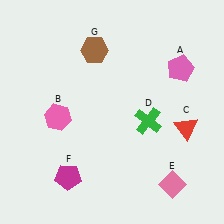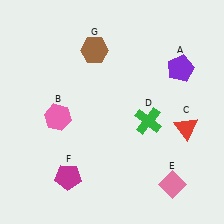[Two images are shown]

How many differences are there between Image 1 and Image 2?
There is 1 difference between the two images.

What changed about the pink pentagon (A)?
In Image 1, A is pink. In Image 2, it changed to purple.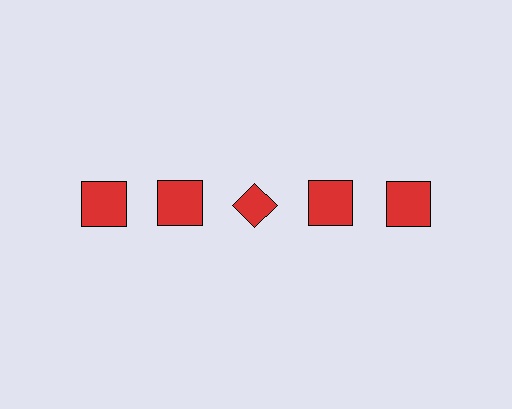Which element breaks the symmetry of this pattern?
The red diamond in the top row, center column breaks the symmetry. All other shapes are red squares.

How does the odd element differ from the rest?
It has a different shape: diamond instead of square.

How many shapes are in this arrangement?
There are 5 shapes arranged in a grid pattern.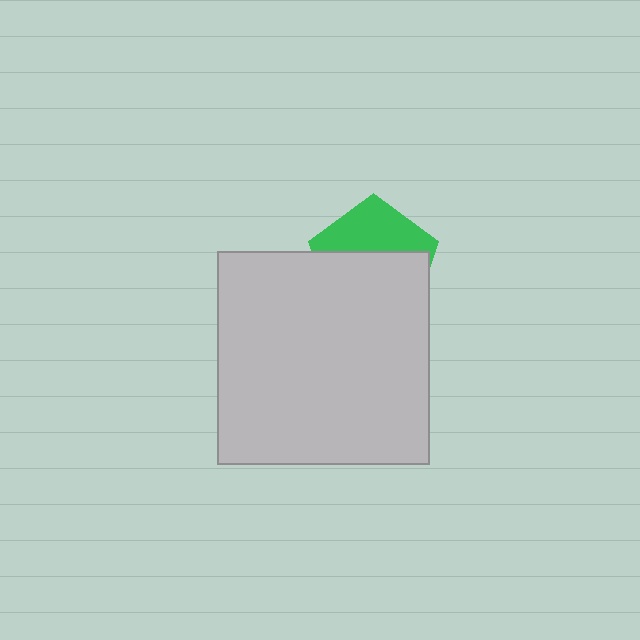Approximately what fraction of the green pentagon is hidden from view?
Roughly 60% of the green pentagon is hidden behind the light gray rectangle.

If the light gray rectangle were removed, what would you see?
You would see the complete green pentagon.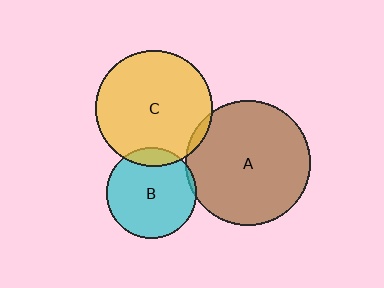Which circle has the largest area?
Circle A (brown).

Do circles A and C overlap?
Yes.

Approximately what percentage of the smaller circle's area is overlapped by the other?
Approximately 5%.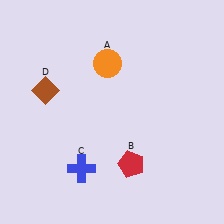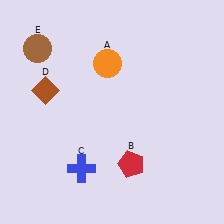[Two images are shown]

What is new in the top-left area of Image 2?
A brown circle (E) was added in the top-left area of Image 2.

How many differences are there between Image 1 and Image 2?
There is 1 difference between the two images.